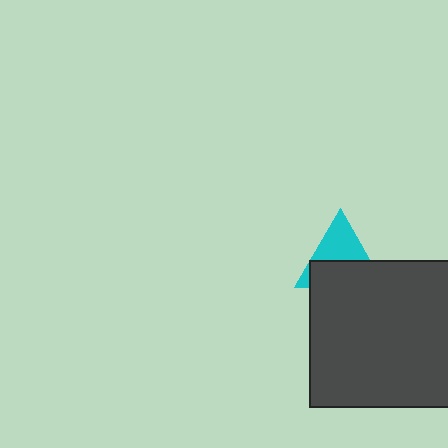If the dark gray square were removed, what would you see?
You would see the complete cyan triangle.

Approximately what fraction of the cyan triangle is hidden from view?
Roughly 52% of the cyan triangle is hidden behind the dark gray square.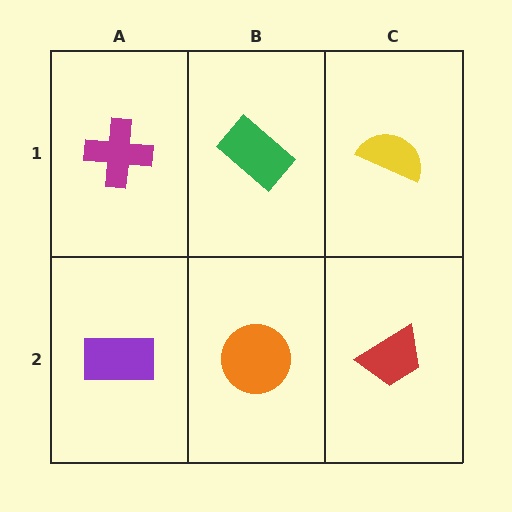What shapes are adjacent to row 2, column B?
A green rectangle (row 1, column B), a purple rectangle (row 2, column A), a red trapezoid (row 2, column C).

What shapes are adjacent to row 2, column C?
A yellow semicircle (row 1, column C), an orange circle (row 2, column B).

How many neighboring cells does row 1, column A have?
2.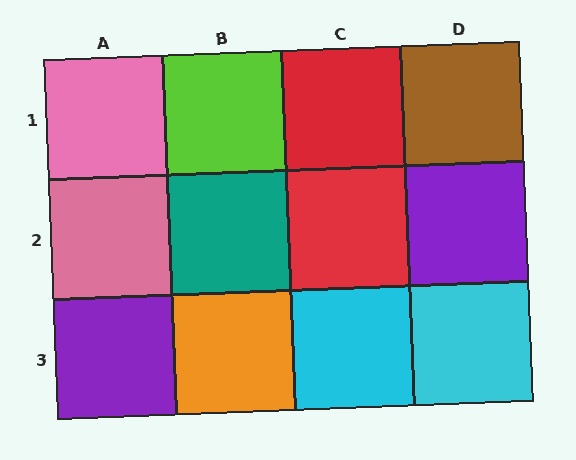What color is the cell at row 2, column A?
Pink.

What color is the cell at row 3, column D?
Cyan.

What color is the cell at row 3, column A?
Purple.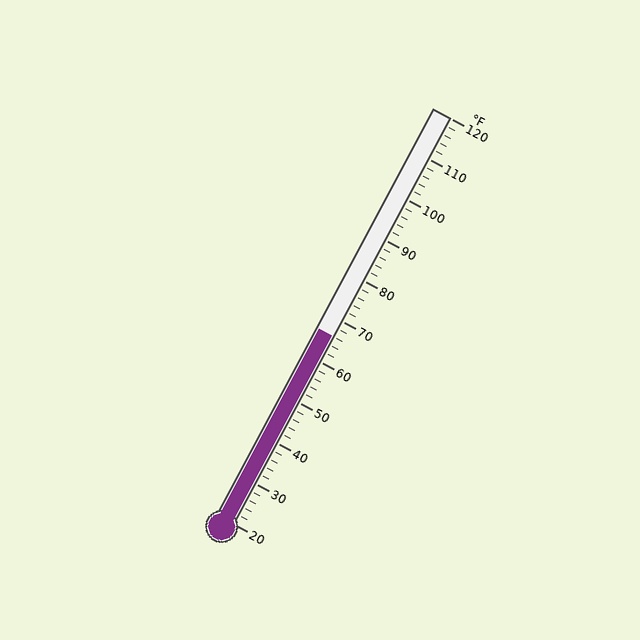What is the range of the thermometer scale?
The thermometer scale ranges from 20°F to 120°F.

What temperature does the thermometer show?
The thermometer shows approximately 66°F.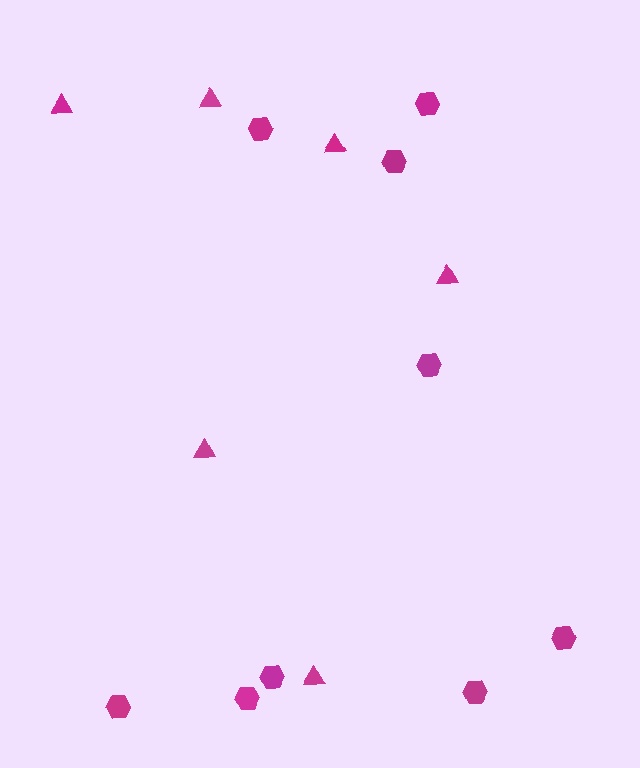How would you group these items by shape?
There are 2 groups: one group of triangles (6) and one group of hexagons (9).